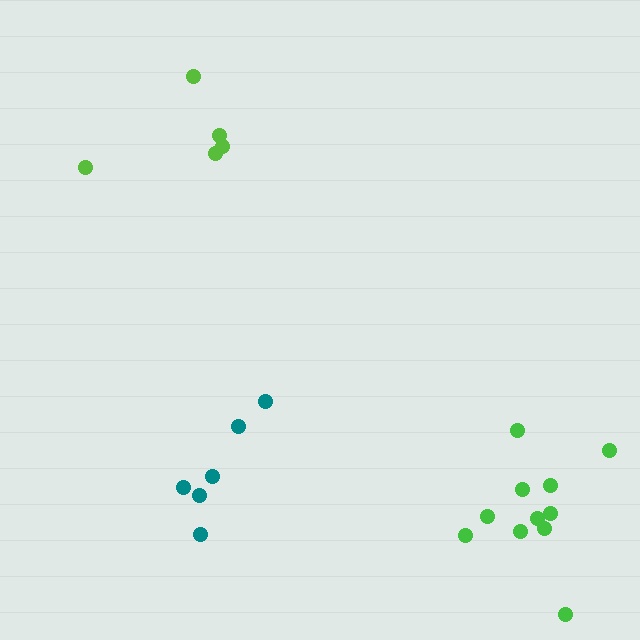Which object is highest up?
The lime cluster is topmost.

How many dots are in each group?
Group 1: 5 dots, Group 2: 6 dots, Group 3: 11 dots (22 total).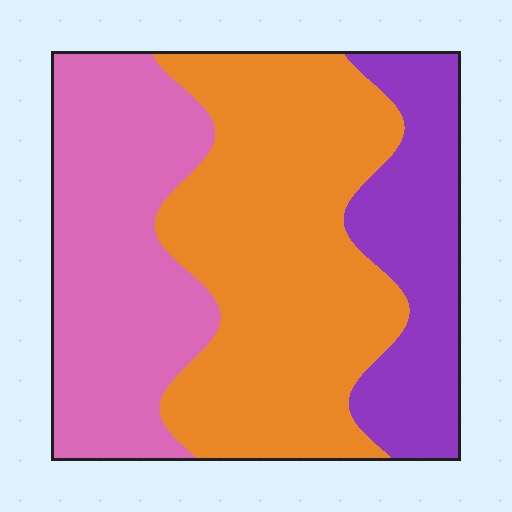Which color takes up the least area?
Purple, at roughly 20%.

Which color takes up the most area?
Orange, at roughly 45%.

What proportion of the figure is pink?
Pink covers 33% of the figure.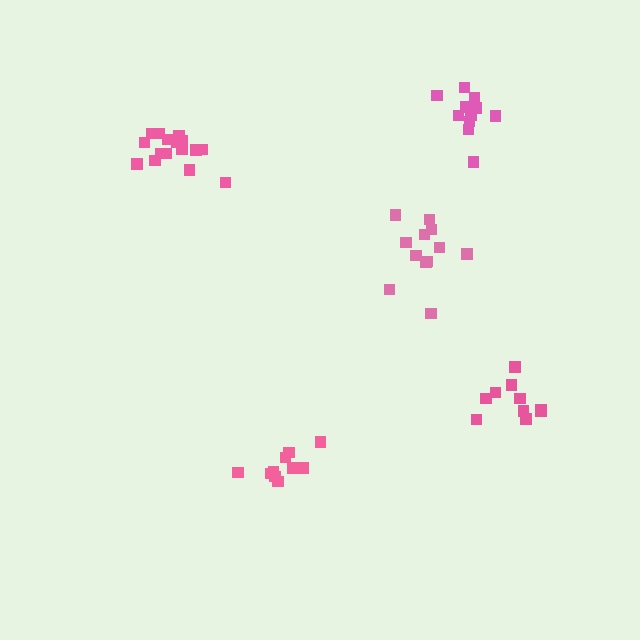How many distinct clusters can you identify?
There are 5 distinct clusters.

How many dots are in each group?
Group 1: 12 dots, Group 2: 10 dots, Group 3: 11 dots, Group 4: 10 dots, Group 5: 16 dots (59 total).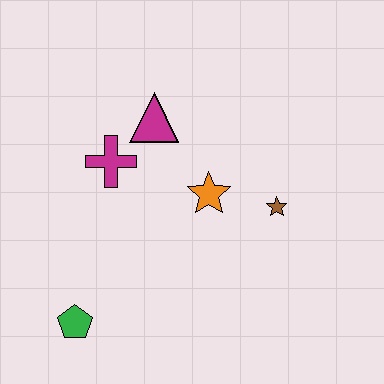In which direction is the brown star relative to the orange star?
The brown star is to the right of the orange star.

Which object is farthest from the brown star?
The green pentagon is farthest from the brown star.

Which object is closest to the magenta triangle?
The magenta cross is closest to the magenta triangle.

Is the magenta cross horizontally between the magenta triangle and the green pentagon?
Yes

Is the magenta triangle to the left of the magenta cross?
No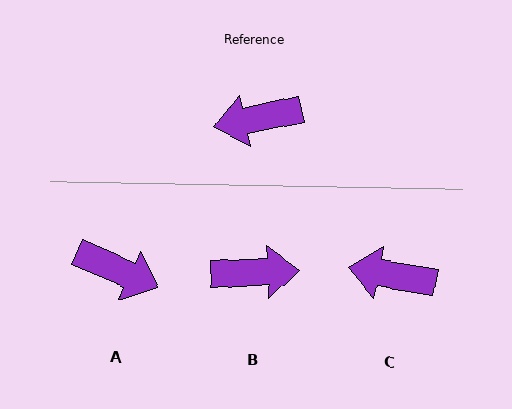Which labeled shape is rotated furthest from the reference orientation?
B, about 171 degrees away.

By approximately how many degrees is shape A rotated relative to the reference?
Approximately 144 degrees counter-clockwise.